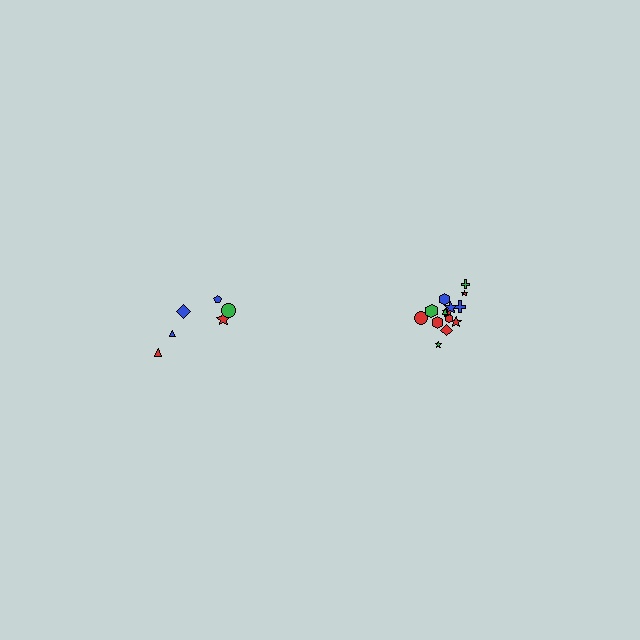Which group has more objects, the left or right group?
The right group.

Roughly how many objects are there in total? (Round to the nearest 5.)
Roughly 20 objects in total.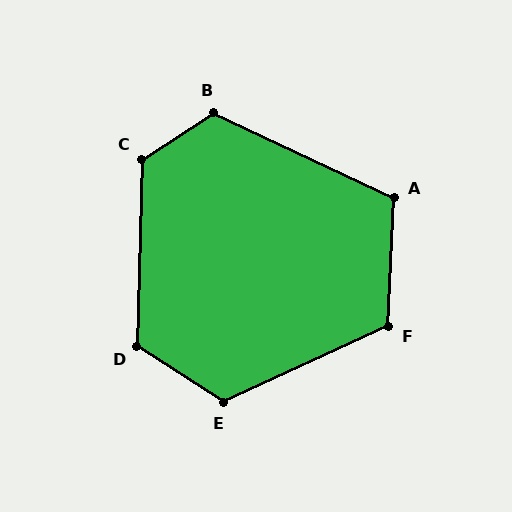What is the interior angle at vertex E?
Approximately 123 degrees (obtuse).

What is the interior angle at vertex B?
Approximately 122 degrees (obtuse).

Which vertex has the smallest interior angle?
A, at approximately 113 degrees.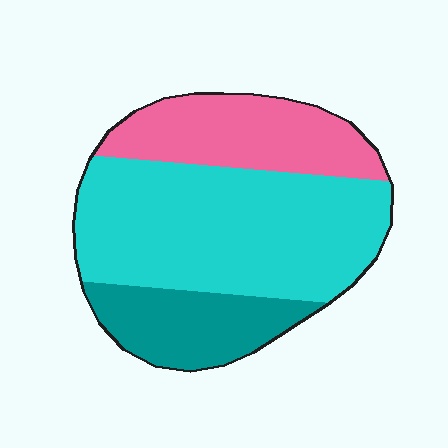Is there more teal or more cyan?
Cyan.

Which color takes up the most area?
Cyan, at roughly 55%.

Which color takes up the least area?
Teal, at roughly 20%.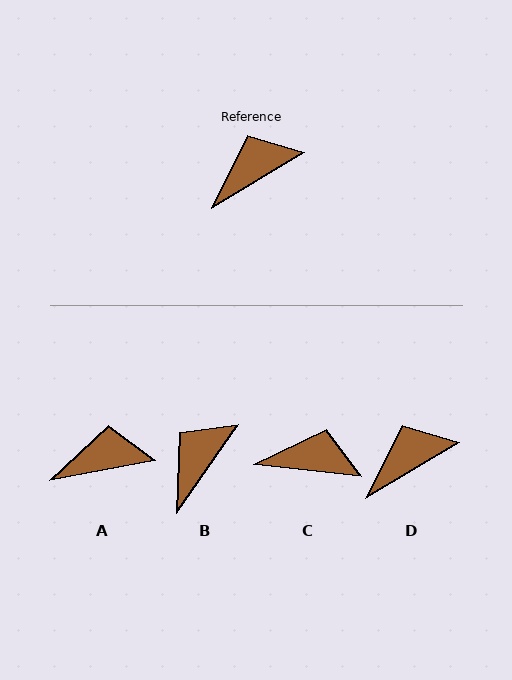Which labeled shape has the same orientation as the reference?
D.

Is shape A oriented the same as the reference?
No, it is off by about 20 degrees.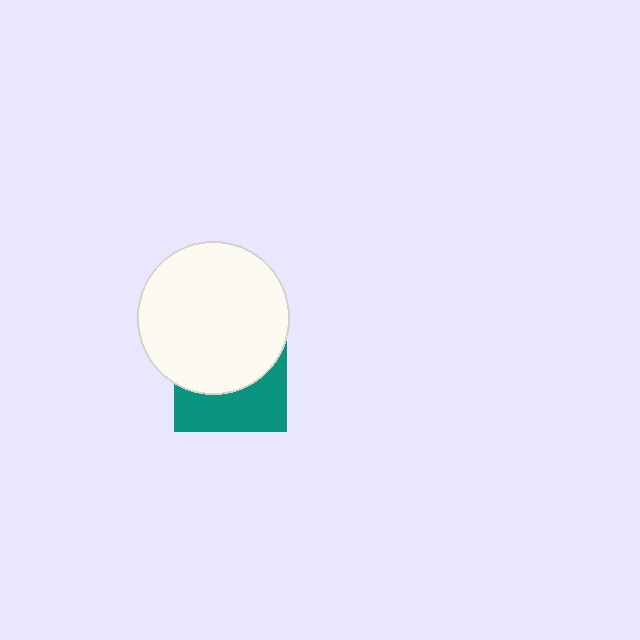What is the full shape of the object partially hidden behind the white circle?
The partially hidden object is a teal square.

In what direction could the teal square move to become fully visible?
The teal square could move down. That would shift it out from behind the white circle entirely.